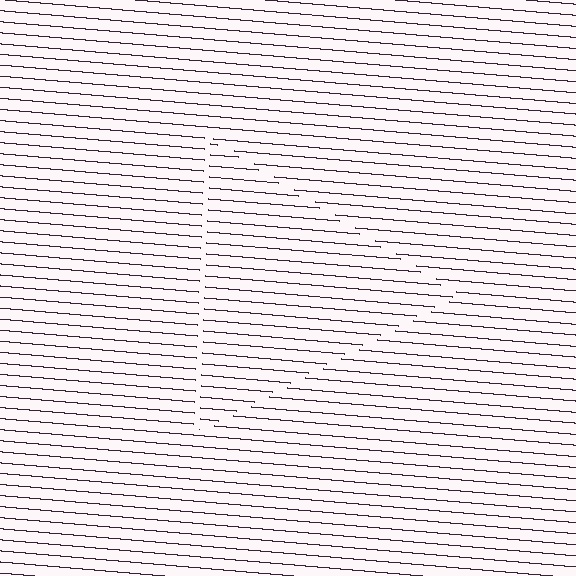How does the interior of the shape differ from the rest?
The interior of the shape contains the same grating, shifted by half a period — the contour is defined by the phase discontinuity where line-ends from the inner and outer gratings abut.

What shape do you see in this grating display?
An illusory triangle. The interior of the shape contains the same grating, shifted by half a period — the contour is defined by the phase discontinuity where line-ends from the inner and outer gratings abut.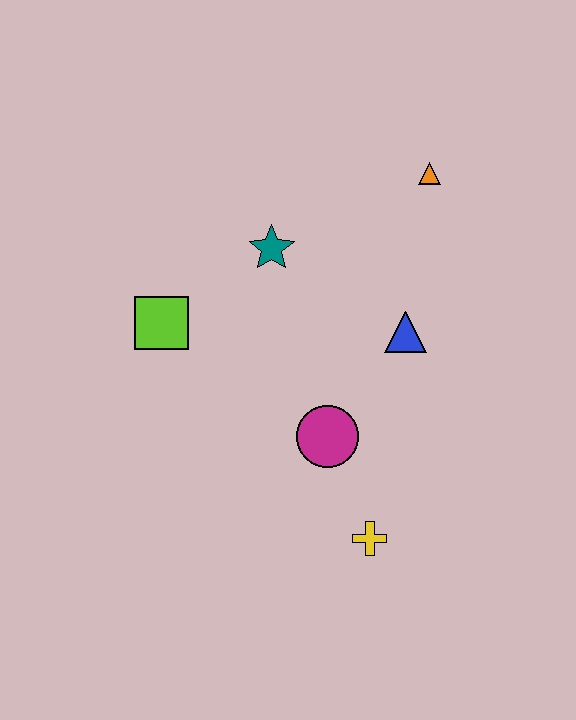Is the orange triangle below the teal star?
No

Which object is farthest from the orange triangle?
The yellow cross is farthest from the orange triangle.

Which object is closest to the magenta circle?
The yellow cross is closest to the magenta circle.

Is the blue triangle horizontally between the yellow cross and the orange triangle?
Yes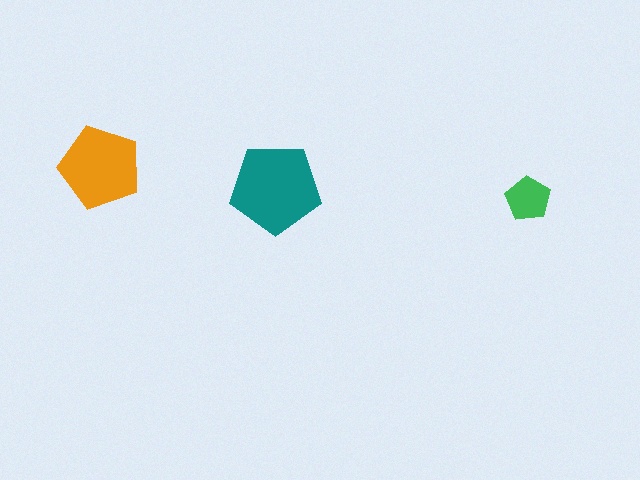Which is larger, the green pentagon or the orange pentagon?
The orange one.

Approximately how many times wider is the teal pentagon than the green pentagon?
About 2 times wider.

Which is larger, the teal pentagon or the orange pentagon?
The teal one.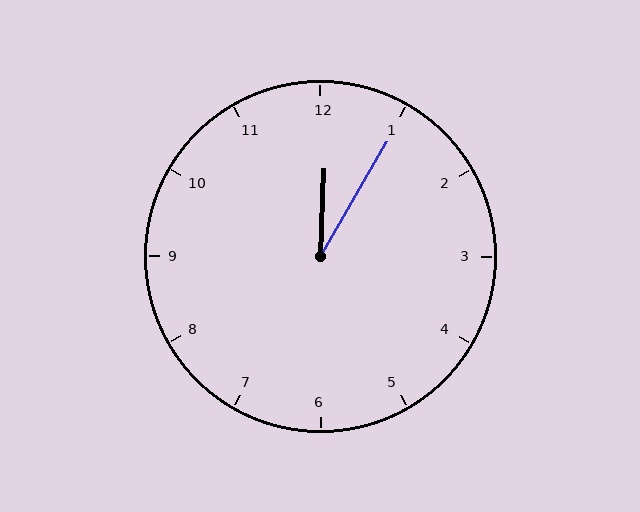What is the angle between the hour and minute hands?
Approximately 28 degrees.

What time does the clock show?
12:05.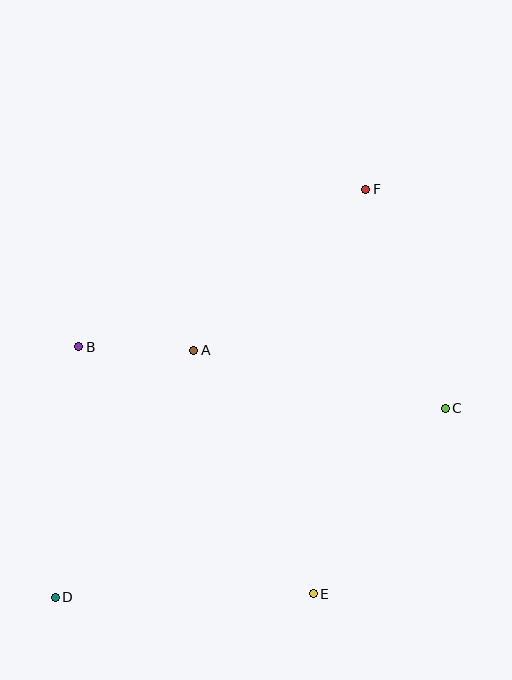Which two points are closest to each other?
Points A and B are closest to each other.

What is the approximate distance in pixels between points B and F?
The distance between B and F is approximately 327 pixels.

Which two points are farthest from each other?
Points D and F are farthest from each other.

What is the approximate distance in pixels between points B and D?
The distance between B and D is approximately 252 pixels.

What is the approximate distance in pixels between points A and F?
The distance between A and F is approximately 236 pixels.